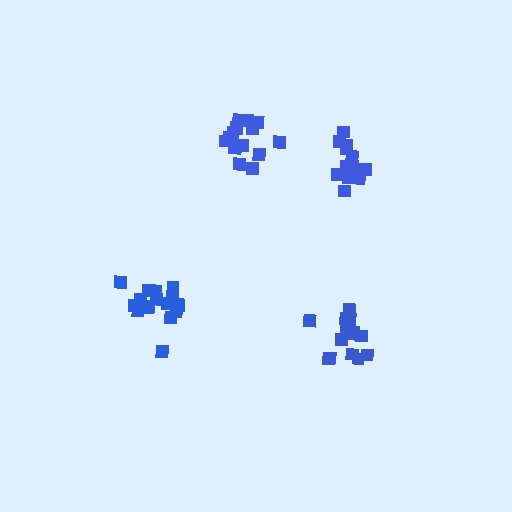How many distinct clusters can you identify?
There are 4 distinct clusters.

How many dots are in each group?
Group 1: 15 dots, Group 2: 15 dots, Group 3: 18 dots, Group 4: 15 dots (63 total).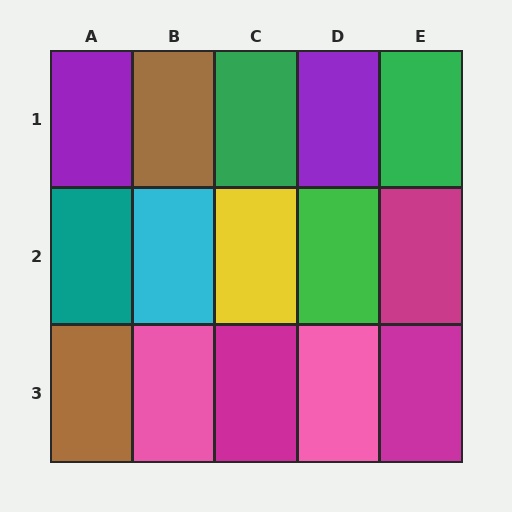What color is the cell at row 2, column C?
Yellow.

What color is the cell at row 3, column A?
Brown.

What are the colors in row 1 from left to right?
Purple, brown, green, purple, green.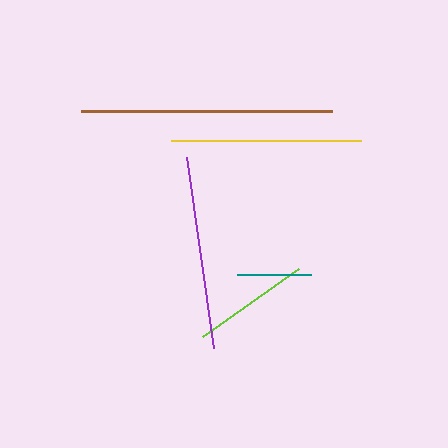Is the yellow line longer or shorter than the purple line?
The purple line is longer than the yellow line.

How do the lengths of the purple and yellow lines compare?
The purple and yellow lines are approximately the same length.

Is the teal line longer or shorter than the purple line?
The purple line is longer than the teal line.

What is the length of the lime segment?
The lime segment is approximately 118 pixels long.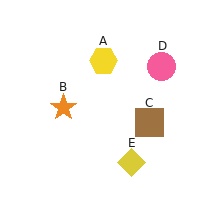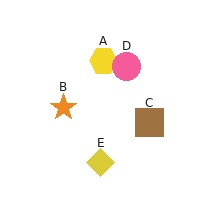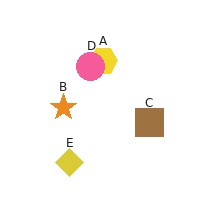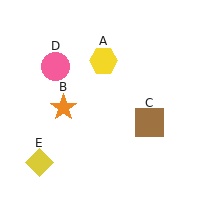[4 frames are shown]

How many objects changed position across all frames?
2 objects changed position: pink circle (object D), yellow diamond (object E).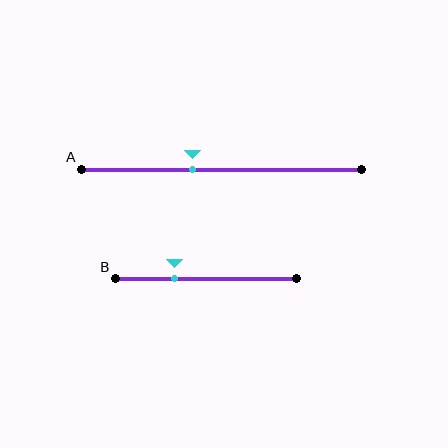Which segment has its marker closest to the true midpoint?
Segment A has its marker closest to the true midpoint.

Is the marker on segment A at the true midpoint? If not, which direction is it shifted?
No, the marker on segment A is shifted to the left by about 10% of the segment length.